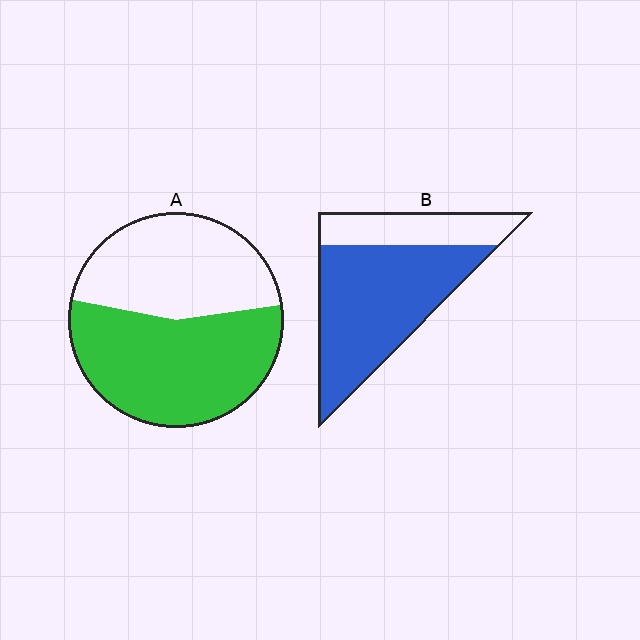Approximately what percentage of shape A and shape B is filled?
A is approximately 55% and B is approximately 70%.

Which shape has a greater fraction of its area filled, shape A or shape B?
Shape B.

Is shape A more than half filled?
Yes.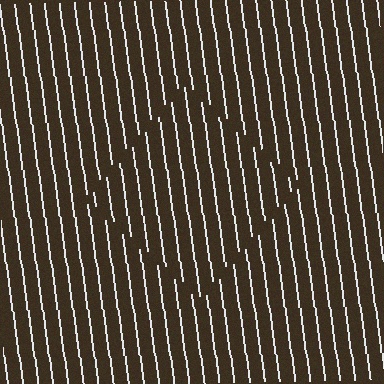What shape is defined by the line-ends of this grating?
An illusory square. The interior of the shape contains the same grating, shifted by half a period — the contour is defined by the phase discontinuity where line-ends from the inner and outer gratings abut.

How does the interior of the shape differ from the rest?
The interior of the shape contains the same grating, shifted by half a period — the contour is defined by the phase discontinuity where line-ends from the inner and outer gratings abut.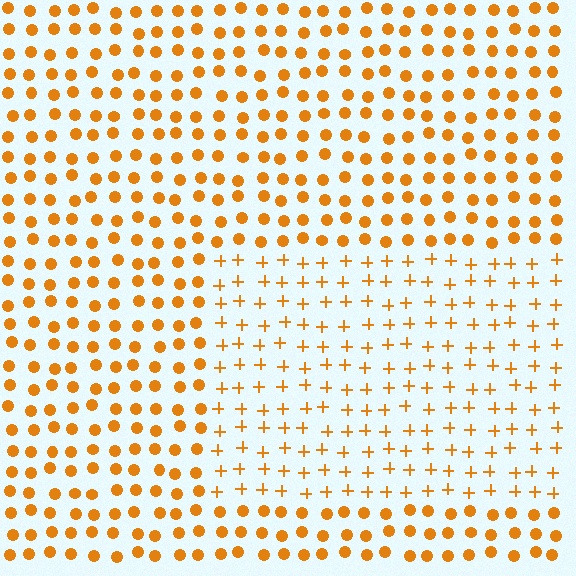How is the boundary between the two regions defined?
The boundary is defined by a change in element shape: plus signs inside vs. circles outside. All elements share the same color and spacing.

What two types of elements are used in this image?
The image uses plus signs inside the rectangle region and circles outside it.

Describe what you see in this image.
The image is filled with small orange elements arranged in a uniform grid. A rectangle-shaped region contains plus signs, while the surrounding area contains circles. The boundary is defined purely by the change in element shape.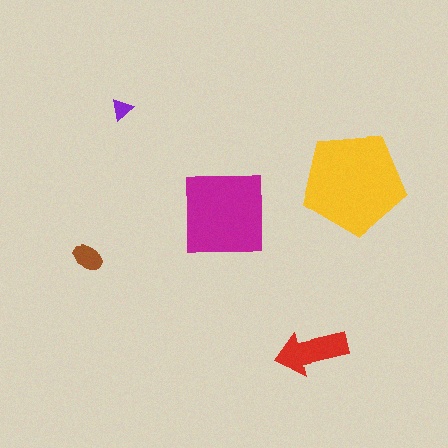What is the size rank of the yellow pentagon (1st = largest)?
1st.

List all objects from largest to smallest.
The yellow pentagon, the magenta square, the red arrow, the brown ellipse, the purple triangle.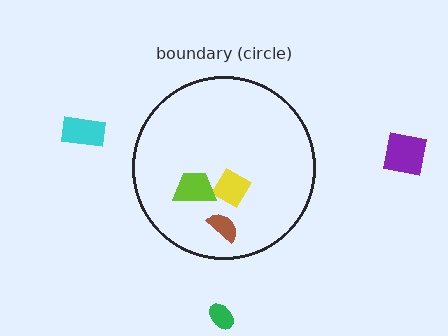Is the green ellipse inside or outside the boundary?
Outside.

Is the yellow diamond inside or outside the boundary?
Inside.